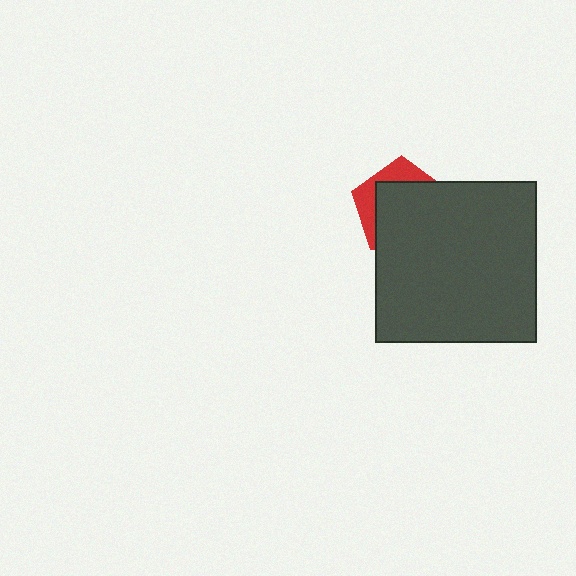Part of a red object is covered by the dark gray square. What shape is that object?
It is a pentagon.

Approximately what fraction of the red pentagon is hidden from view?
Roughly 69% of the red pentagon is hidden behind the dark gray square.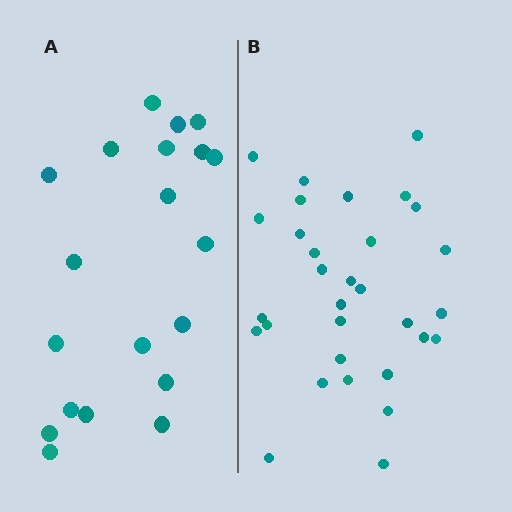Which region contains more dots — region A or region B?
Region B (the right region) has more dots.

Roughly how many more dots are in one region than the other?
Region B has roughly 12 or so more dots than region A.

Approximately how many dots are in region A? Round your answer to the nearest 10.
About 20 dots.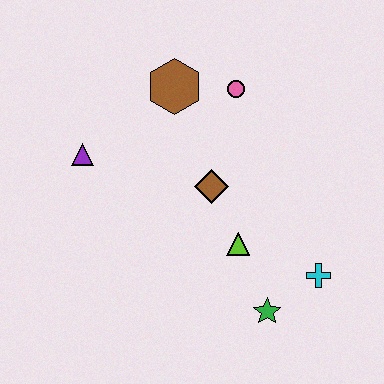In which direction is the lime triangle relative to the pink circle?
The lime triangle is below the pink circle.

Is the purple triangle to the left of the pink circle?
Yes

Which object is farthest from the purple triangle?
The cyan cross is farthest from the purple triangle.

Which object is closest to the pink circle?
The brown hexagon is closest to the pink circle.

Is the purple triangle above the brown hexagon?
No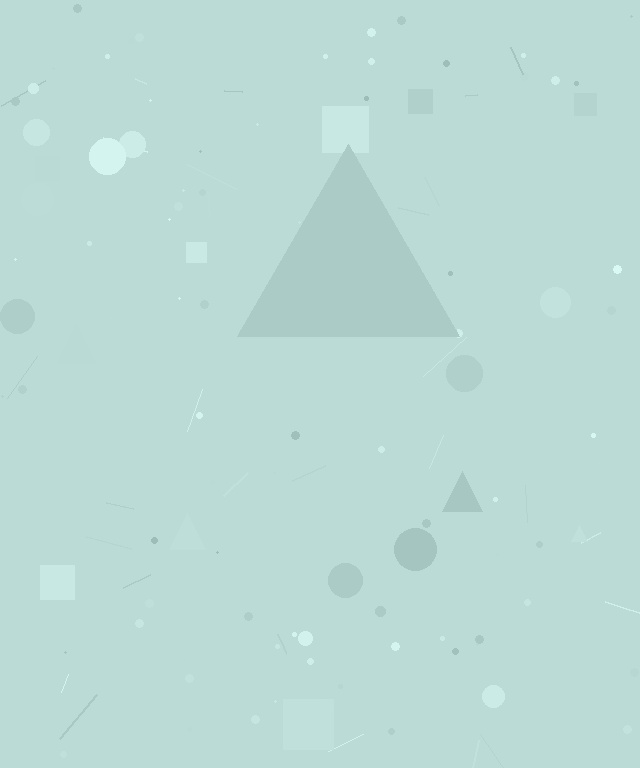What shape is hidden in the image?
A triangle is hidden in the image.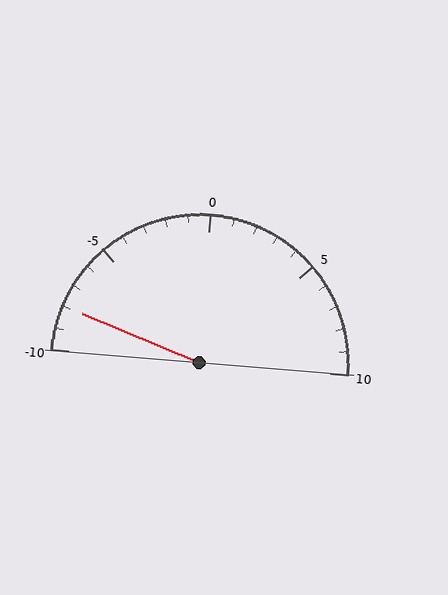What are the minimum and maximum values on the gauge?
The gauge ranges from -10 to 10.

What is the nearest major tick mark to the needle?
The nearest major tick mark is -10.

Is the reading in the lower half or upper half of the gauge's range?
The reading is in the lower half of the range (-10 to 10).